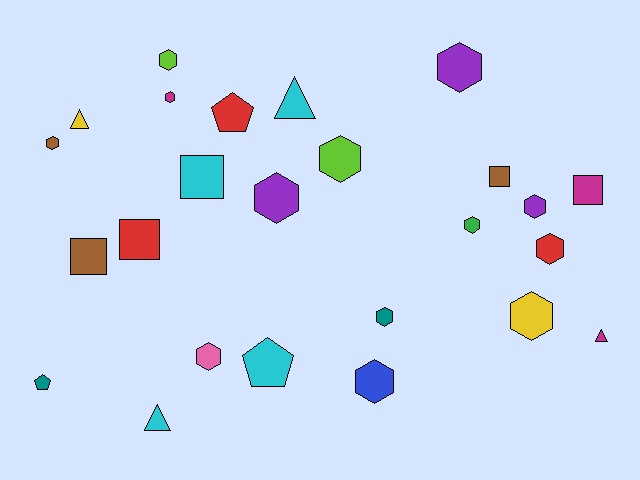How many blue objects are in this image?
There is 1 blue object.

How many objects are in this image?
There are 25 objects.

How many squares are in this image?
There are 5 squares.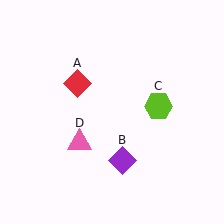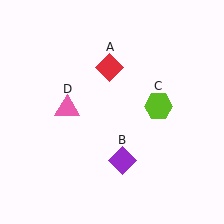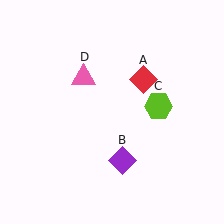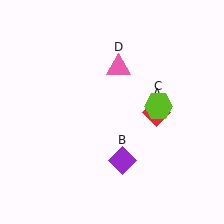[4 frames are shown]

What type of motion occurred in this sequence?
The red diamond (object A), pink triangle (object D) rotated clockwise around the center of the scene.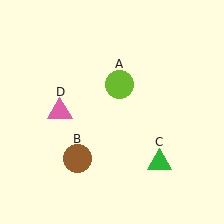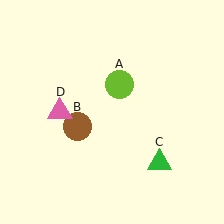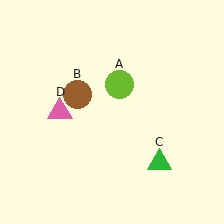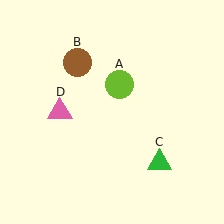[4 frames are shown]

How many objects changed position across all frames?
1 object changed position: brown circle (object B).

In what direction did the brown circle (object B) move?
The brown circle (object B) moved up.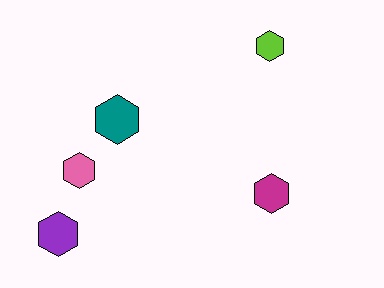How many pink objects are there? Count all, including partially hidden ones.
There is 1 pink object.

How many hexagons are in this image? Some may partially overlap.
There are 5 hexagons.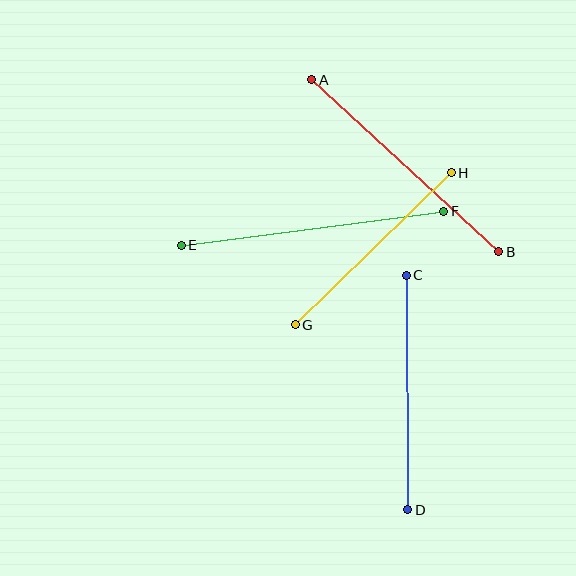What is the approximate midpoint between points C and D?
The midpoint is at approximately (407, 393) pixels.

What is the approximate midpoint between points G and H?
The midpoint is at approximately (373, 249) pixels.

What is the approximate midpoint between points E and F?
The midpoint is at approximately (312, 228) pixels.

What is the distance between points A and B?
The distance is approximately 254 pixels.